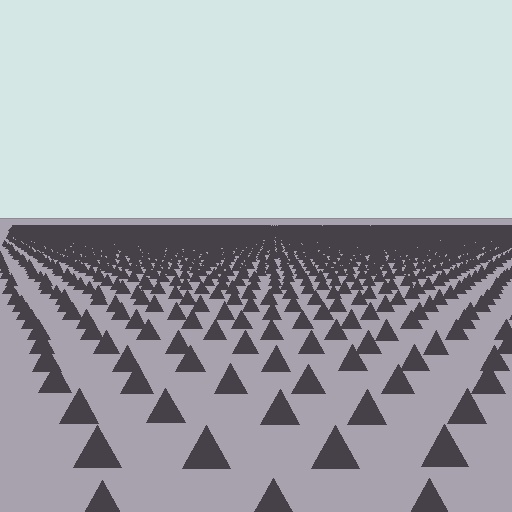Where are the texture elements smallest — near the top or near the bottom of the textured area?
Near the top.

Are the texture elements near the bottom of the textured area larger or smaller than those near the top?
Larger. Near the bottom, elements are closer to the viewer and appear at a bigger on-screen size.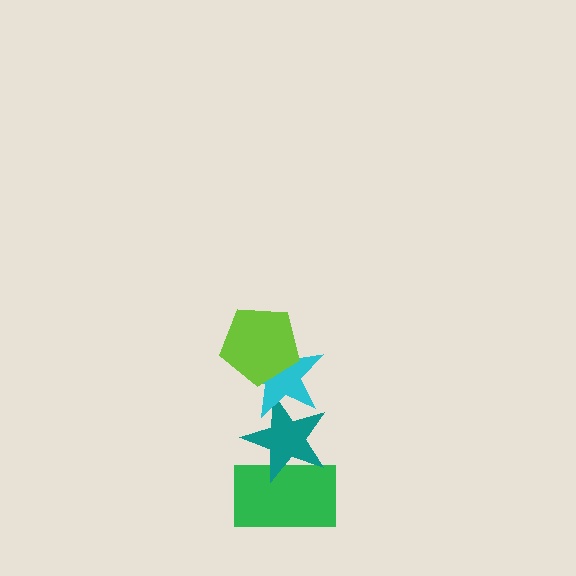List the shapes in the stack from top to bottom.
From top to bottom: the lime pentagon, the cyan star, the teal star, the green rectangle.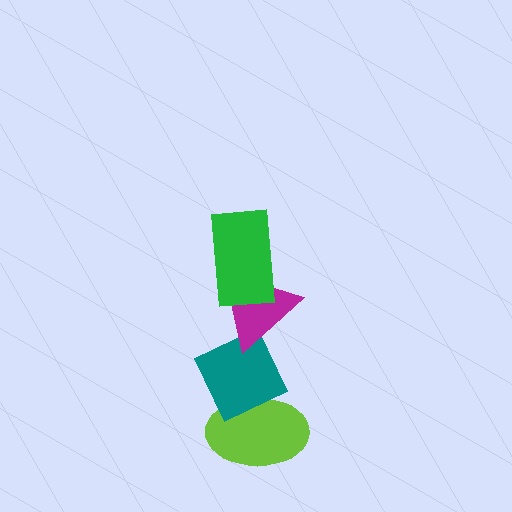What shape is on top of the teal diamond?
The magenta triangle is on top of the teal diamond.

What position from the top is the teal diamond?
The teal diamond is 3rd from the top.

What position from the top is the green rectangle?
The green rectangle is 1st from the top.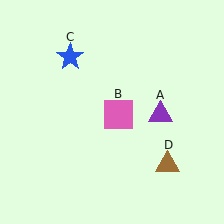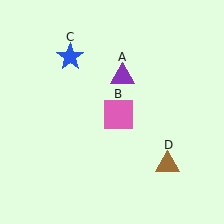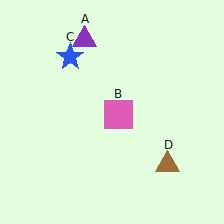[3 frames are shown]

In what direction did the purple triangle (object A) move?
The purple triangle (object A) moved up and to the left.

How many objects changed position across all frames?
1 object changed position: purple triangle (object A).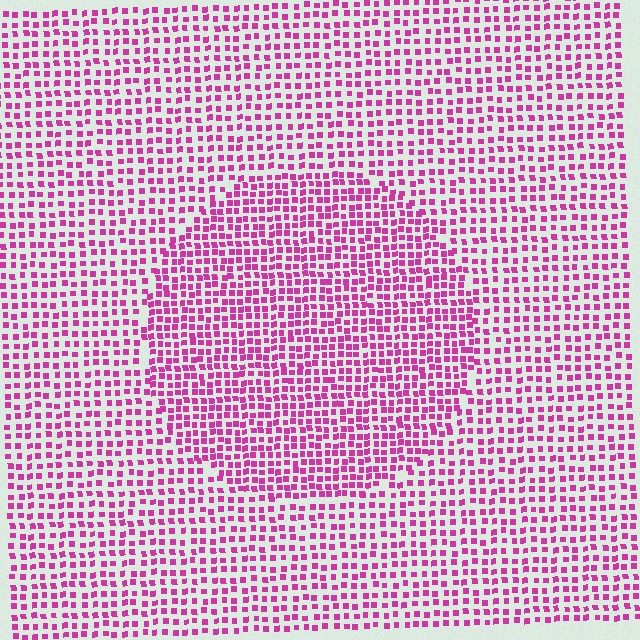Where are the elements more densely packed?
The elements are more densely packed inside the circle boundary.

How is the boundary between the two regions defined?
The boundary is defined by a change in element density (approximately 1.5x ratio). All elements are the same color, size, and shape.